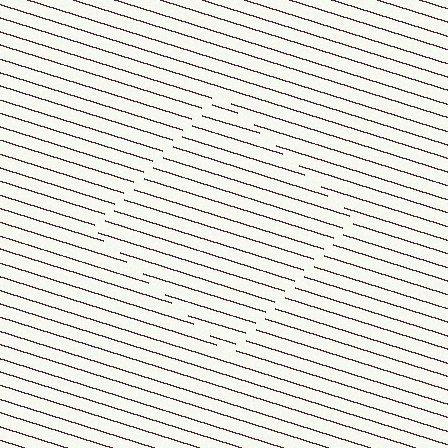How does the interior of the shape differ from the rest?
The interior of the shape contains the same grating, shifted by half a period — the contour is defined by the phase discontinuity where line-ends from the inner and outer gratings abut.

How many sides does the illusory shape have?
4 sides — the line-ends trace a square.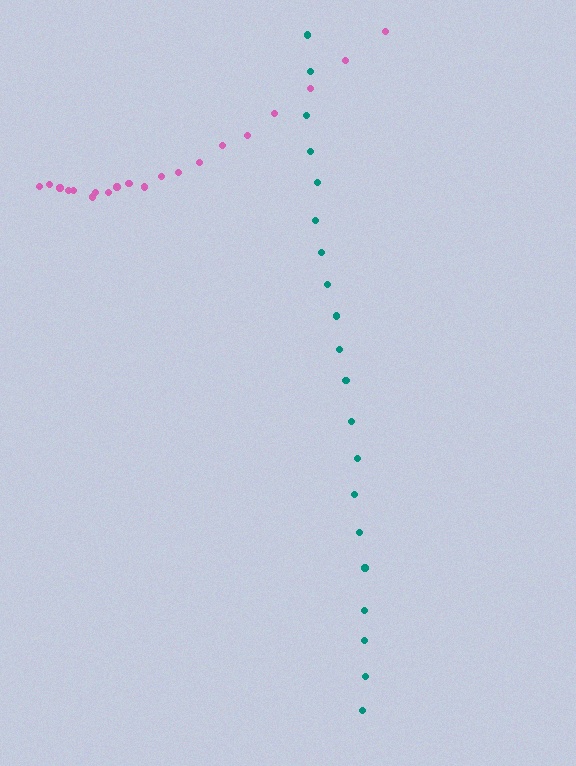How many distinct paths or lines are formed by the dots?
There are 2 distinct paths.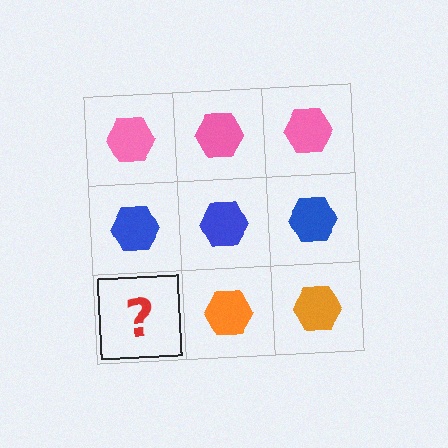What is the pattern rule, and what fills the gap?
The rule is that each row has a consistent color. The gap should be filled with an orange hexagon.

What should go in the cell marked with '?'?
The missing cell should contain an orange hexagon.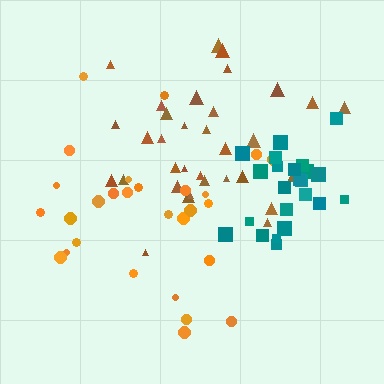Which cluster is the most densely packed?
Teal.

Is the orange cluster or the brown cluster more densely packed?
Brown.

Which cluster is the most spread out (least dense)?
Orange.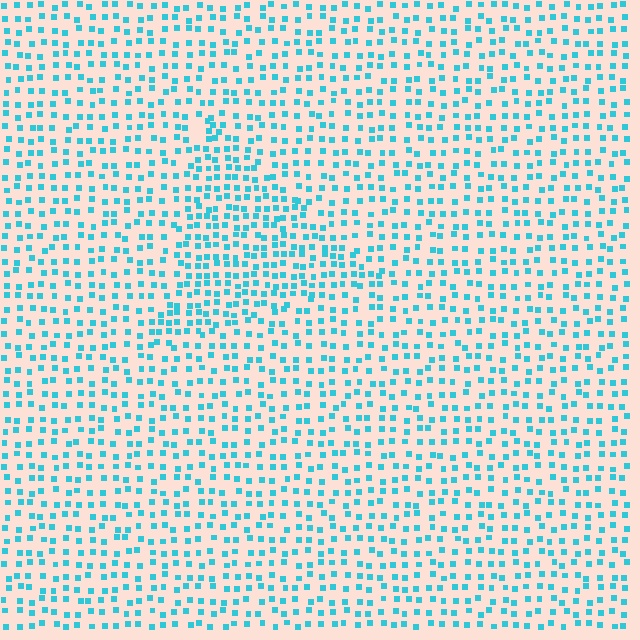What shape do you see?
I see a triangle.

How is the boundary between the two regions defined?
The boundary is defined by a change in element density (approximately 1.6x ratio). All elements are the same color, size, and shape.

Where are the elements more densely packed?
The elements are more densely packed inside the triangle boundary.